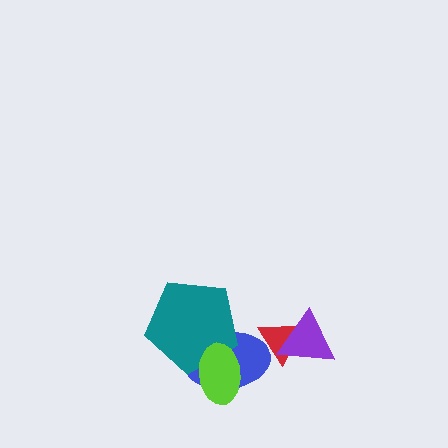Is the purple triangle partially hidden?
No, no other shape covers it.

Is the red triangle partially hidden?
Yes, it is partially covered by another shape.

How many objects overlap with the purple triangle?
1 object overlaps with the purple triangle.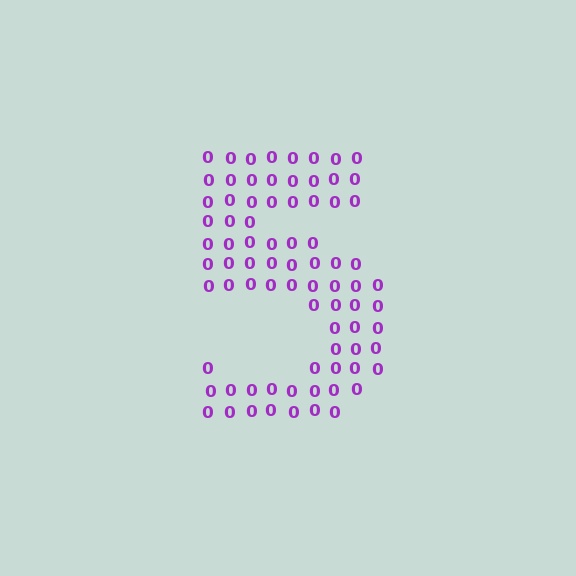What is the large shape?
The large shape is the digit 5.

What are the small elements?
The small elements are digit 0's.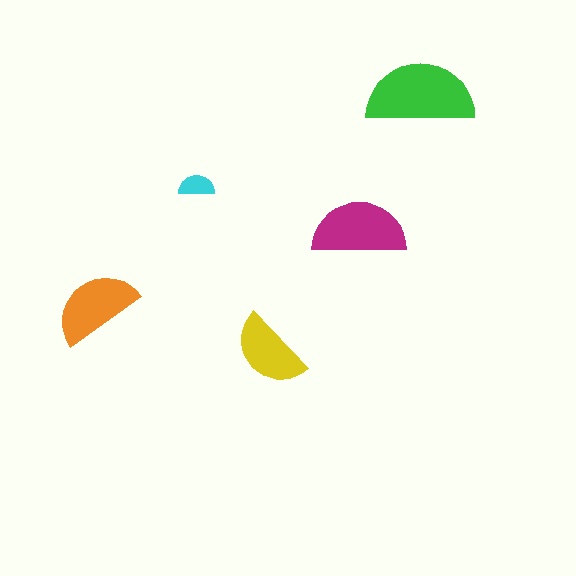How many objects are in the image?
There are 5 objects in the image.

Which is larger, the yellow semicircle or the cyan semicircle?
The yellow one.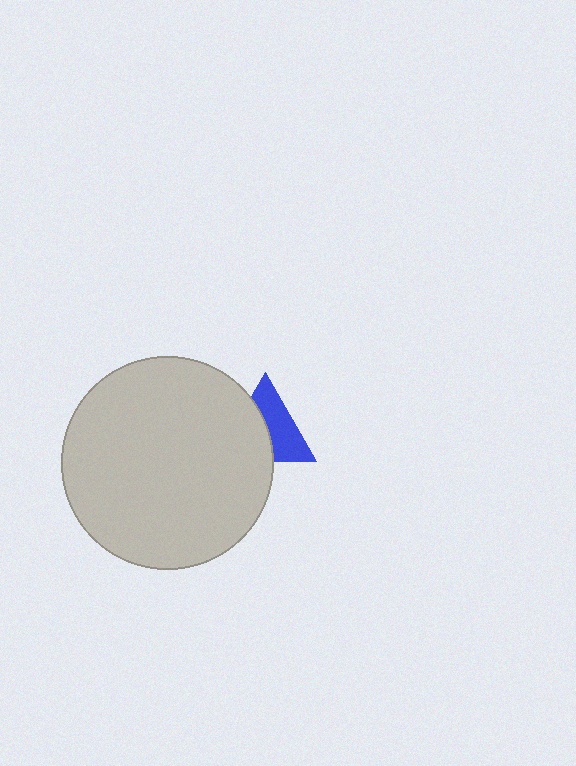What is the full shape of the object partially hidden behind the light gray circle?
The partially hidden object is a blue triangle.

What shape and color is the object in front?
The object in front is a light gray circle.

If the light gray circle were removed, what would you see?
You would see the complete blue triangle.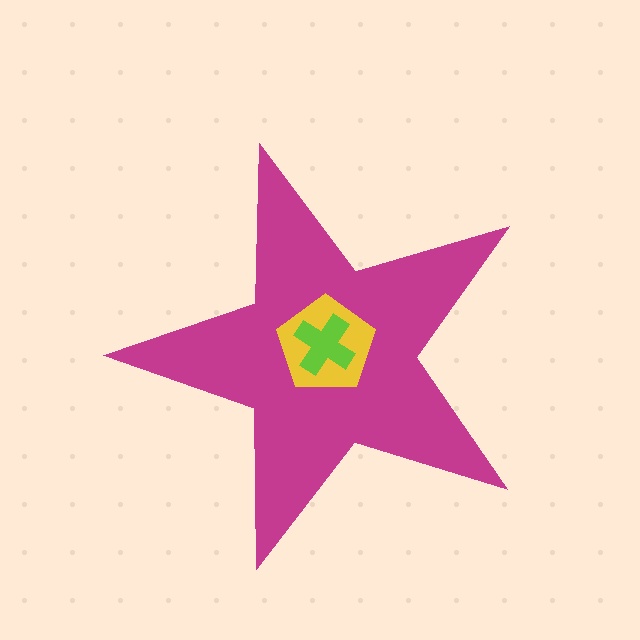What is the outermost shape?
The magenta star.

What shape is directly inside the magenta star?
The yellow pentagon.